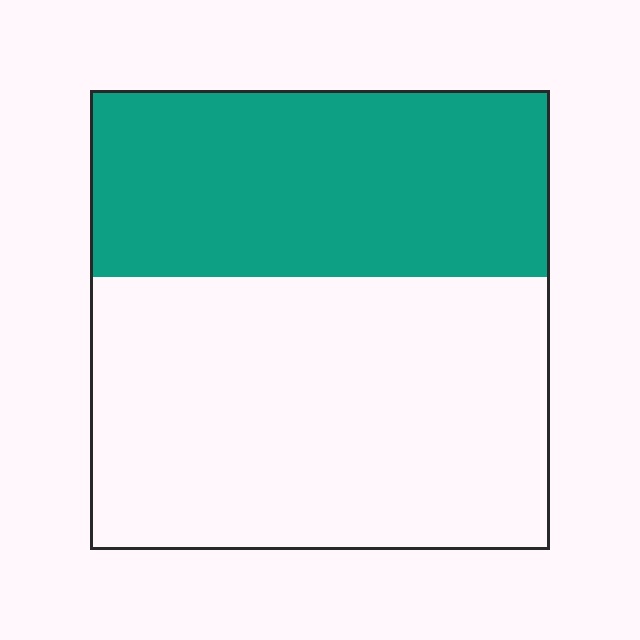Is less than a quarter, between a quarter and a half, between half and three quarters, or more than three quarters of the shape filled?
Between a quarter and a half.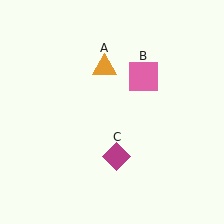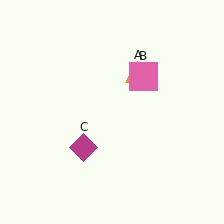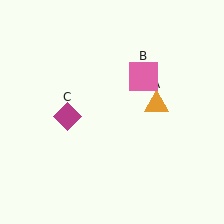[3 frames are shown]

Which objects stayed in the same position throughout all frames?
Pink square (object B) remained stationary.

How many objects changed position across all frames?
2 objects changed position: orange triangle (object A), magenta diamond (object C).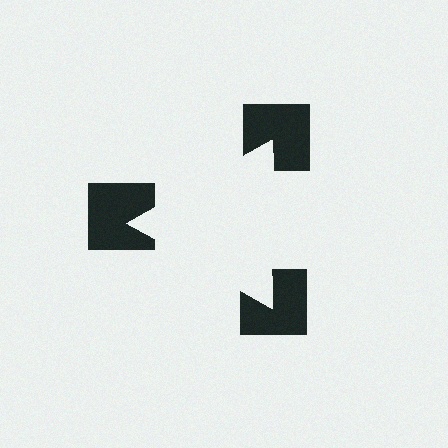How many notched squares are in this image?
There are 3 — one at each vertex of the illusory triangle.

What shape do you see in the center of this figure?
An illusory triangle — its edges are inferred from the aligned wedge cuts in the notched squares, not physically drawn.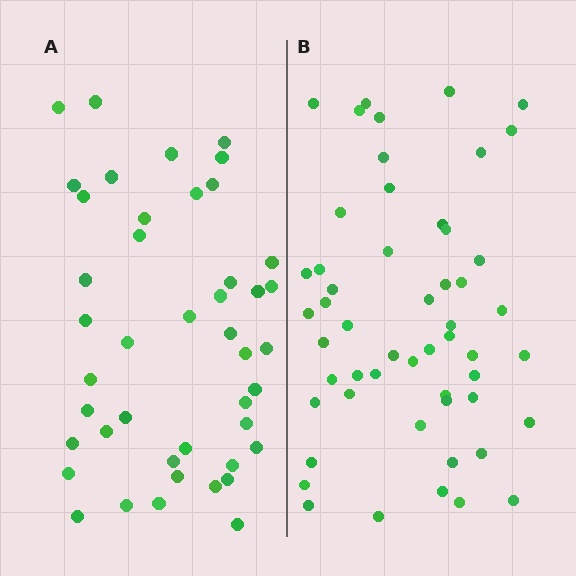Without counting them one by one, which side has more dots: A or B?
Region B (the right region) has more dots.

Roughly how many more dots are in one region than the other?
Region B has roughly 8 or so more dots than region A.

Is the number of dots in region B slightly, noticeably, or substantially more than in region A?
Region B has only slightly more — the two regions are fairly close. The ratio is roughly 1.2 to 1.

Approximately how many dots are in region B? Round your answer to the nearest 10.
About 50 dots. (The exact count is 53, which rounds to 50.)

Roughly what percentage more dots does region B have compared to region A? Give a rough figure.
About 20% more.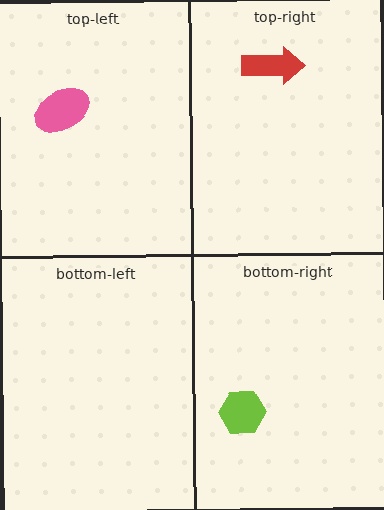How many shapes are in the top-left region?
1.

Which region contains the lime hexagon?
The bottom-right region.